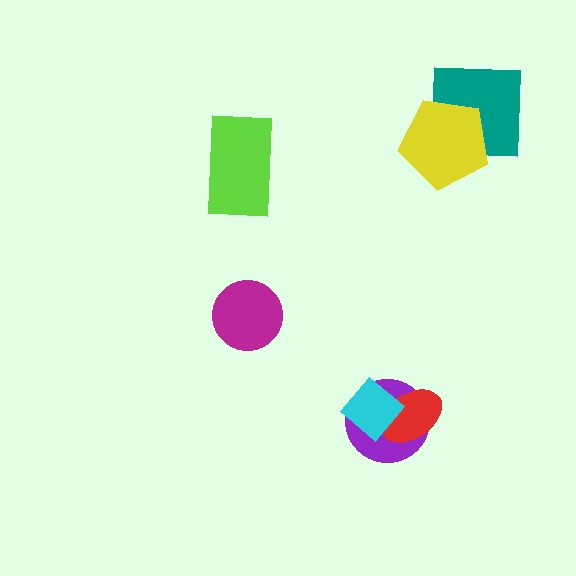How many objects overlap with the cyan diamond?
2 objects overlap with the cyan diamond.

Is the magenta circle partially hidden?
No, no other shape covers it.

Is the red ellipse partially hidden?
Yes, it is partially covered by another shape.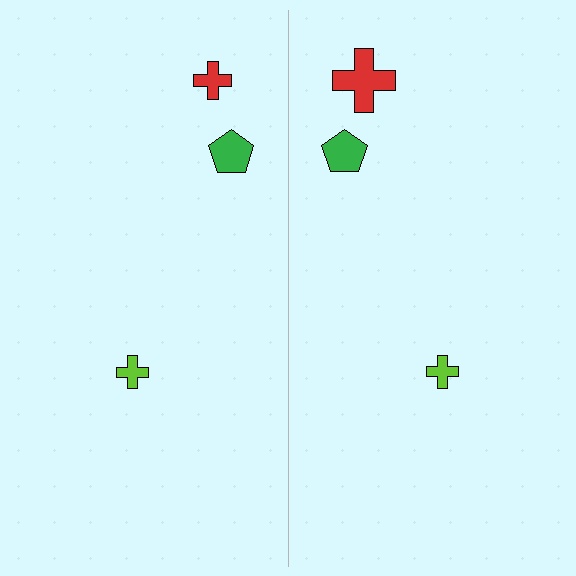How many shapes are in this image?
There are 6 shapes in this image.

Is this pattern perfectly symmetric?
No, the pattern is not perfectly symmetric. The red cross on the right side has a different size than its mirror counterpart.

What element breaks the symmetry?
The red cross on the right side has a different size than its mirror counterpart.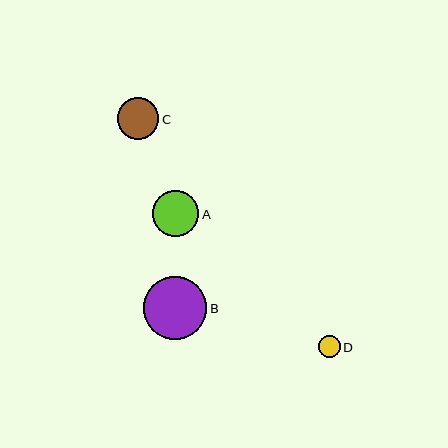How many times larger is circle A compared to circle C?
Circle A is approximately 1.1 times the size of circle C.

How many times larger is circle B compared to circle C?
Circle B is approximately 1.5 times the size of circle C.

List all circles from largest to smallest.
From largest to smallest: B, A, C, D.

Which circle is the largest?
Circle B is the largest with a size of approximately 63 pixels.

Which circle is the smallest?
Circle D is the smallest with a size of approximately 22 pixels.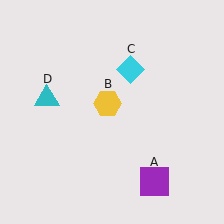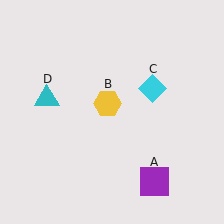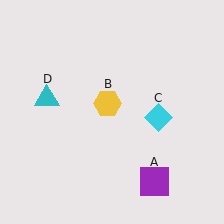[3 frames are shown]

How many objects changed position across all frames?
1 object changed position: cyan diamond (object C).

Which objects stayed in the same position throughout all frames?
Purple square (object A) and yellow hexagon (object B) and cyan triangle (object D) remained stationary.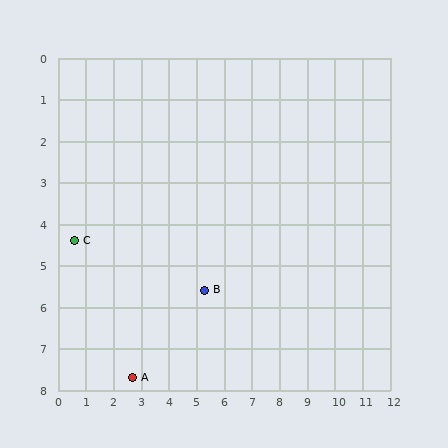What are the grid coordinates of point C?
Point C is at approximately (0.6, 4.4).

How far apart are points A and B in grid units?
Points A and B are about 3.3 grid units apart.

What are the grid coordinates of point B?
Point B is at approximately (5.3, 5.6).